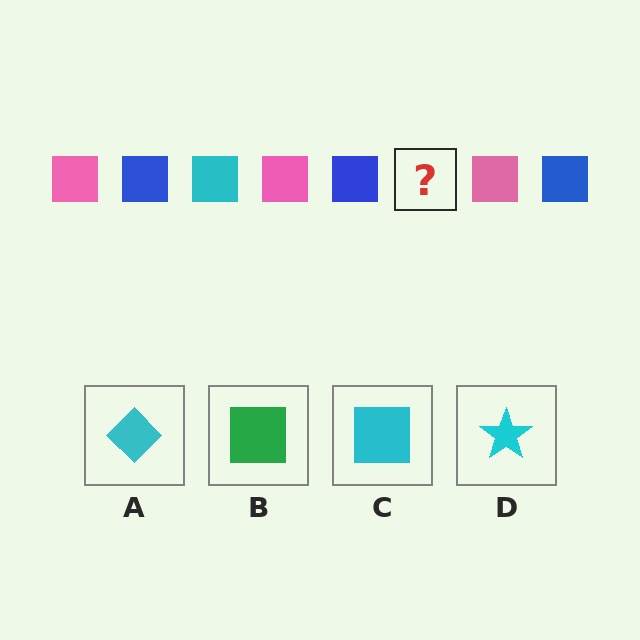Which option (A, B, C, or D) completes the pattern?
C.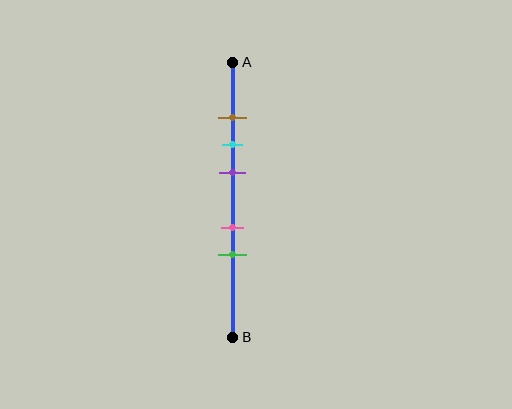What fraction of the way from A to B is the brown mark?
The brown mark is approximately 20% (0.2) of the way from A to B.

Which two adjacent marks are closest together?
The brown and cyan marks are the closest adjacent pair.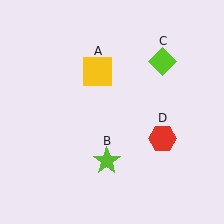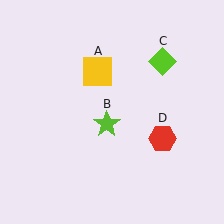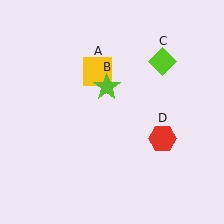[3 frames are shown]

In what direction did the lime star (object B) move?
The lime star (object B) moved up.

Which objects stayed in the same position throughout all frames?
Yellow square (object A) and lime diamond (object C) and red hexagon (object D) remained stationary.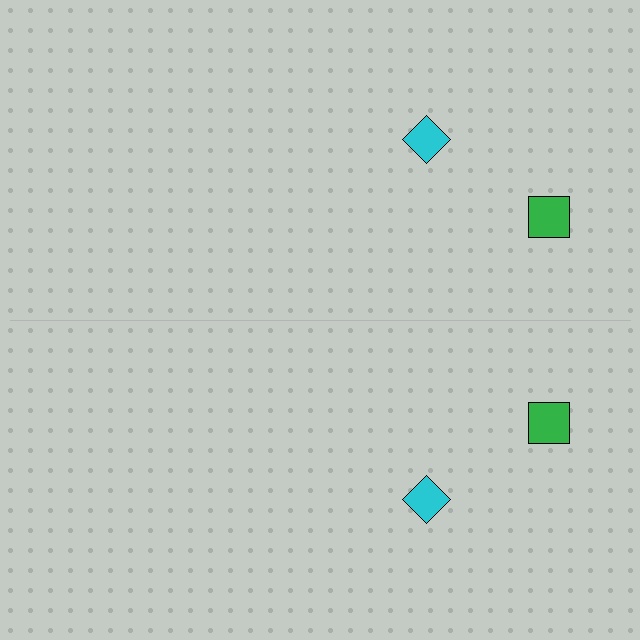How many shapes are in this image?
There are 4 shapes in this image.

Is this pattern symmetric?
Yes, this pattern has bilateral (reflection) symmetry.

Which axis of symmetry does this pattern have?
The pattern has a horizontal axis of symmetry running through the center of the image.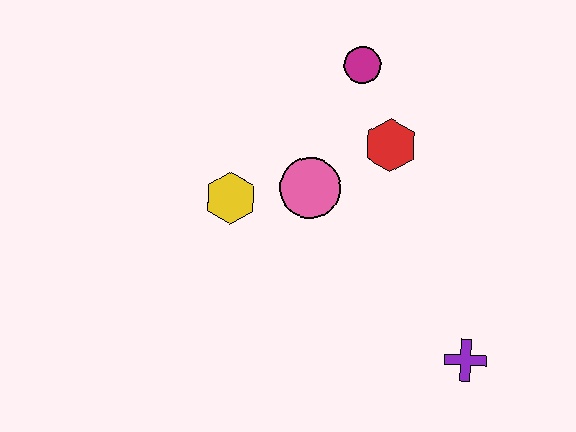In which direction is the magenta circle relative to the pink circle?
The magenta circle is above the pink circle.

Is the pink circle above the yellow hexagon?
Yes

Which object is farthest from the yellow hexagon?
The purple cross is farthest from the yellow hexagon.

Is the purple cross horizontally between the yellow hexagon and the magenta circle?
No